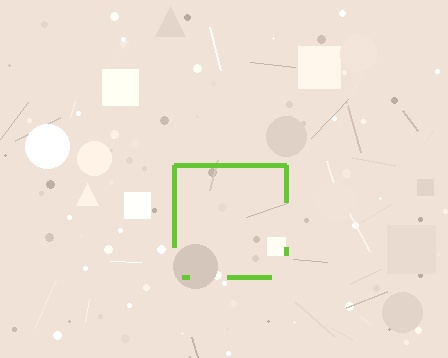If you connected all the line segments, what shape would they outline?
They would outline a square.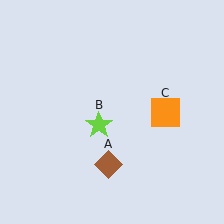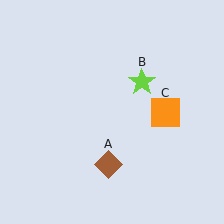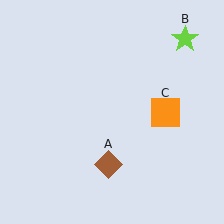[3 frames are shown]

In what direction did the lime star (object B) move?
The lime star (object B) moved up and to the right.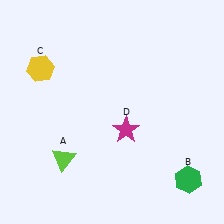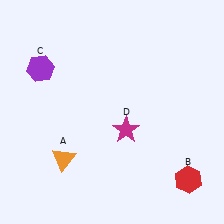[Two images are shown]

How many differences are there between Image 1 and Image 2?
There are 3 differences between the two images.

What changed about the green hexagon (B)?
In Image 1, B is green. In Image 2, it changed to red.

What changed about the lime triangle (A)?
In Image 1, A is lime. In Image 2, it changed to orange.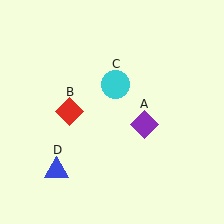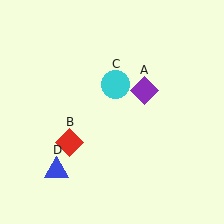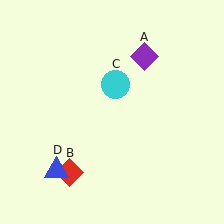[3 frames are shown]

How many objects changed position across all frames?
2 objects changed position: purple diamond (object A), red diamond (object B).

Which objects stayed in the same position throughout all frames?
Cyan circle (object C) and blue triangle (object D) remained stationary.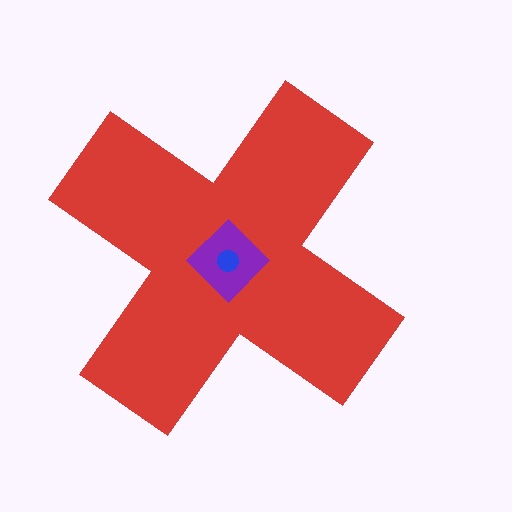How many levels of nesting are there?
3.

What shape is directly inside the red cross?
The purple diamond.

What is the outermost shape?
The red cross.